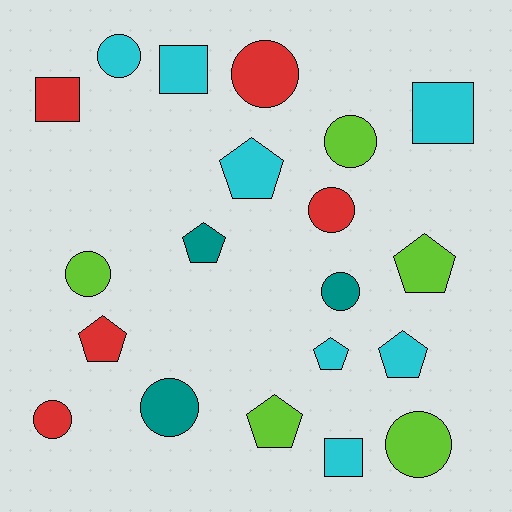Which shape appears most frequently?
Circle, with 9 objects.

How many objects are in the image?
There are 20 objects.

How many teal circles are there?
There are 2 teal circles.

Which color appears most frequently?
Cyan, with 7 objects.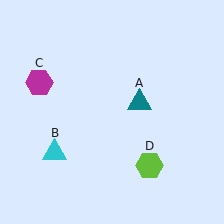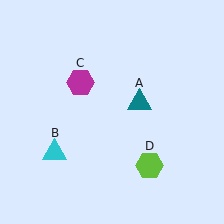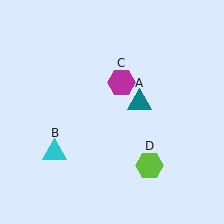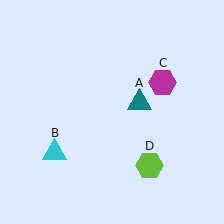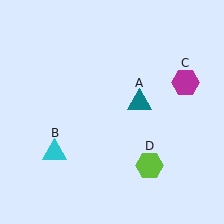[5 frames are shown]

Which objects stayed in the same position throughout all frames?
Teal triangle (object A) and cyan triangle (object B) and lime hexagon (object D) remained stationary.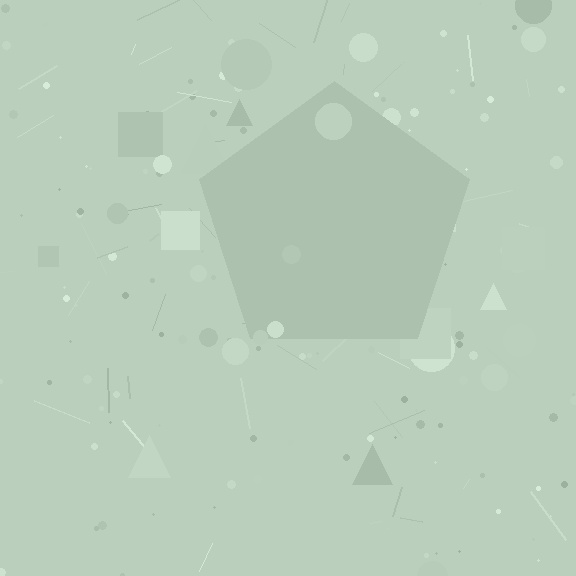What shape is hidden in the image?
A pentagon is hidden in the image.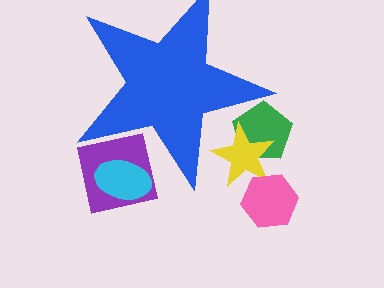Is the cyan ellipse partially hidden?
Yes, the cyan ellipse is partially hidden behind the blue star.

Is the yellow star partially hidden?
Yes, the yellow star is partially hidden behind the blue star.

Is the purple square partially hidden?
Yes, the purple square is partially hidden behind the blue star.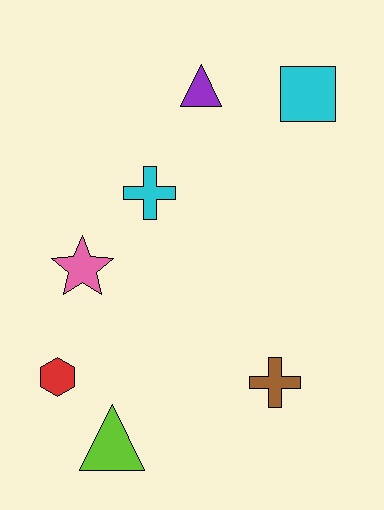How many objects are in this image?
There are 7 objects.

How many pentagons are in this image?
There are no pentagons.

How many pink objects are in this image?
There is 1 pink object.